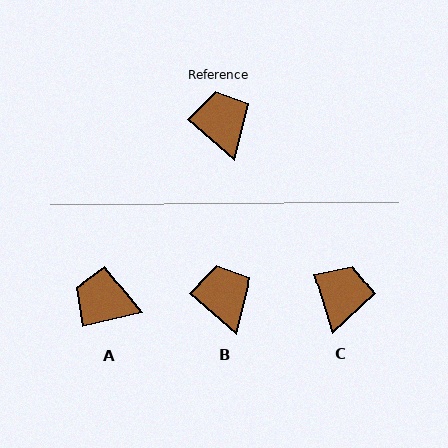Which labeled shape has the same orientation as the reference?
B.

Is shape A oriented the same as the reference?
No, it is off by about 54 degrees.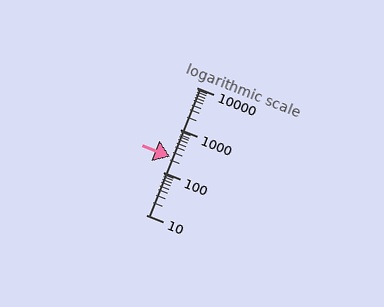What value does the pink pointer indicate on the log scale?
The pointer indicates approximately 230.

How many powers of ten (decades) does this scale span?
The scale spans 3 decades, from 10 to 10000.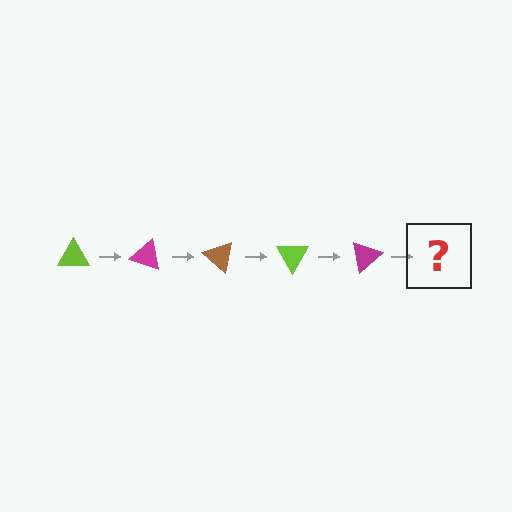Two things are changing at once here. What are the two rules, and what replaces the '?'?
The two rules are that it rotates 20 degrees each step and the color cycles through lime, magenta, and brown. The '?' should be a brown triangle, rotated 100 degrees from the start.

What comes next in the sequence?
The next element should be a brown triangle, rotated 100 degrees from the start.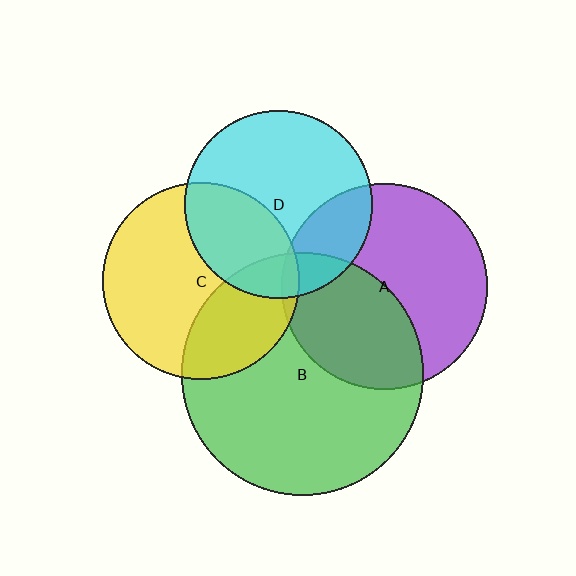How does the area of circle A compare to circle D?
Approximately 1.2 times.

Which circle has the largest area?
Circle B (green).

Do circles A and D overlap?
Yes.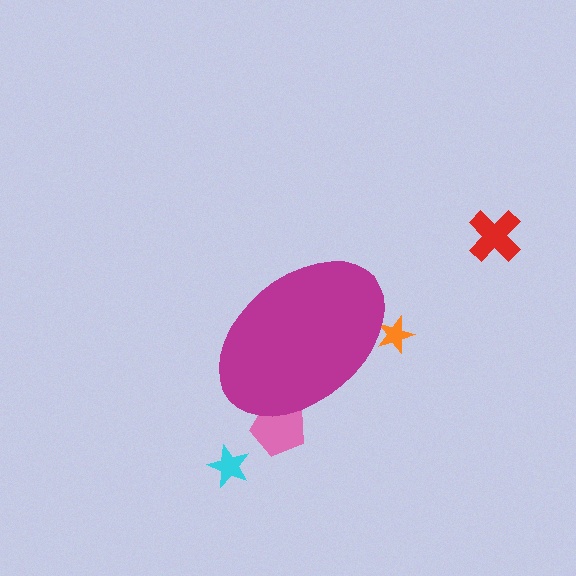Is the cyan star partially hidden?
No, the cyan star is fully visible.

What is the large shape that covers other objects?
A magenta ellipse.